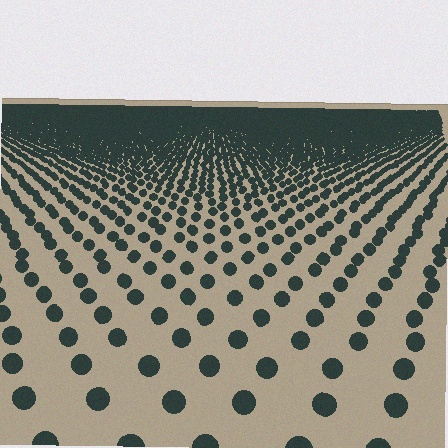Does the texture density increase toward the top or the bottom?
Density increases toward the top.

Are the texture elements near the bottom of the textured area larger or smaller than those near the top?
Larger. Near the bottom, elements are closer to the viewer and appear at a bigger on-screen size.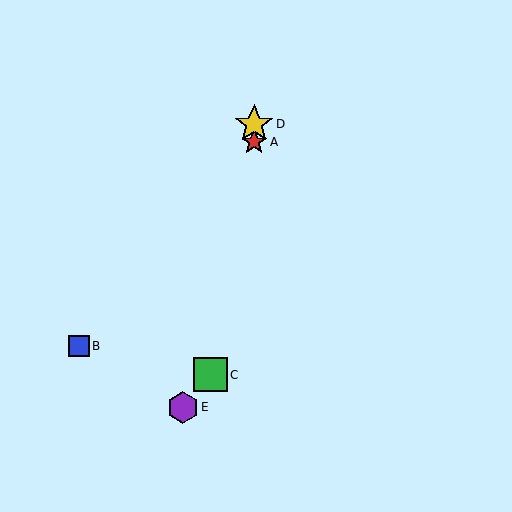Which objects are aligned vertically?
Objects A, D are aligned vertically.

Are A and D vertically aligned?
Yes, both are at x≈254.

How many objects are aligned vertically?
2 objects (A, D) are aligned vertically.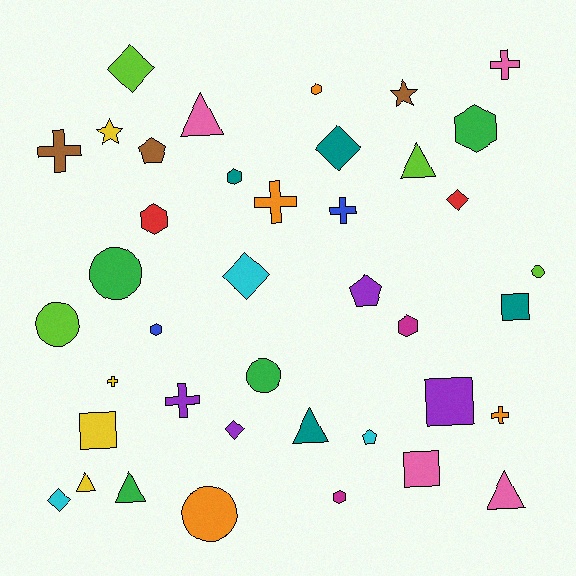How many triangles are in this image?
There are 6 triangles.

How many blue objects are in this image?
There are 2 blue objects.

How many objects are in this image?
There are 40 objects.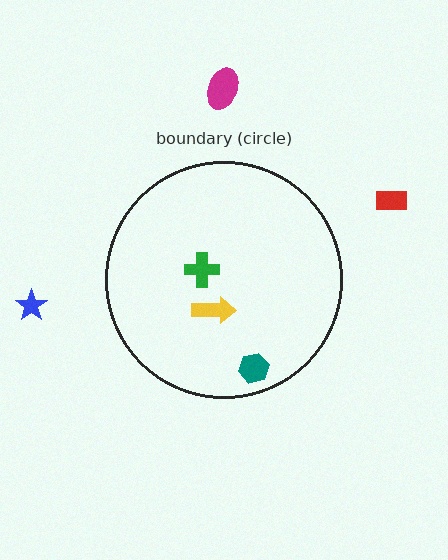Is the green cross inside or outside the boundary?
Inside.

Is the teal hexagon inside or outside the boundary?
Inside.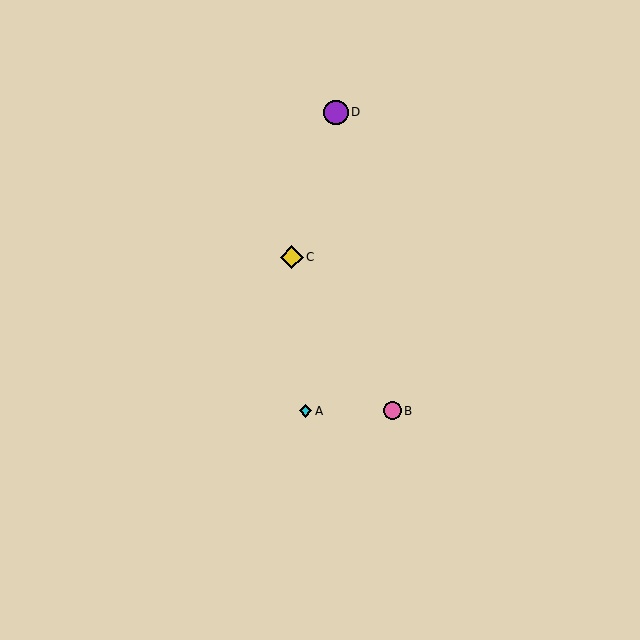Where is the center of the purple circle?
The center of the purple circle is at (336, 112).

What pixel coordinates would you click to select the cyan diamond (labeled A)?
Click at (305, 411) to select the cyan diamond A.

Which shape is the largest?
The purple circle (labeled D) is the largest.